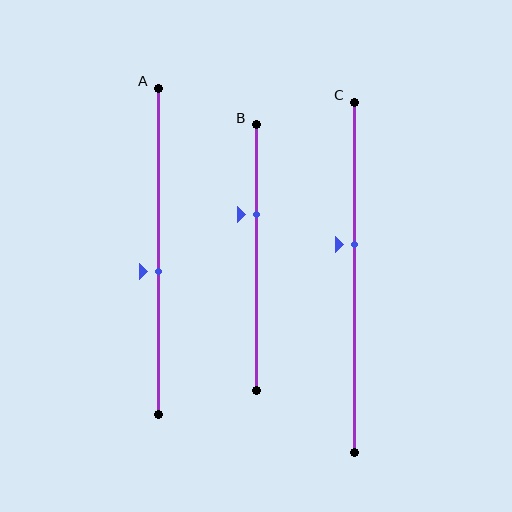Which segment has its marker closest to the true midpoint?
Segment A has its marker closest to the true midpoint.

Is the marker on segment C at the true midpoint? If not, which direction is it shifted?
No, the marker on segment C is shifted upward by about 9% of the segment length.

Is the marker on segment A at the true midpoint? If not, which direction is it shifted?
No, the marker on segment A is shifted downward by about 6% of the segment length.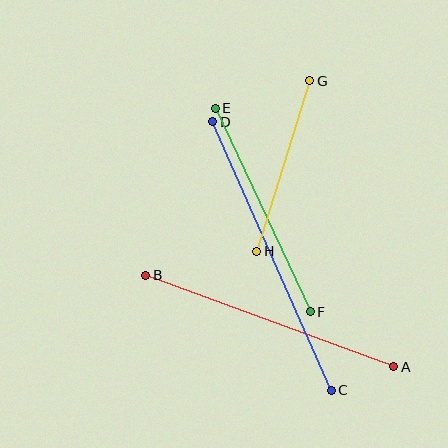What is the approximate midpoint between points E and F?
The midpoint is at approximately (263, 210) pixels.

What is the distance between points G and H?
The distance is approximately 179 pixels.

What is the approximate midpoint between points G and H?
The midpoint is at approximately (283, 166) pixels.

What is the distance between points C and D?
The distance is approximately 294 pixels.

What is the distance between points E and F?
The distance is approximately 225 pixels.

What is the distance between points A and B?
The distance is approximately 264 pixels.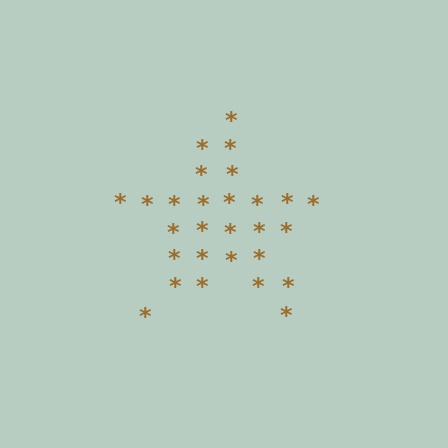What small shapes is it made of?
It is made of small asterisks.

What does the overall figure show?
The overall figure shows a star.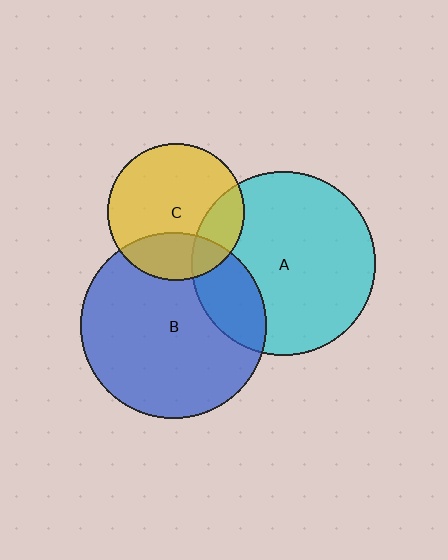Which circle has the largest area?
Circle B (blue).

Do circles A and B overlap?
Yes.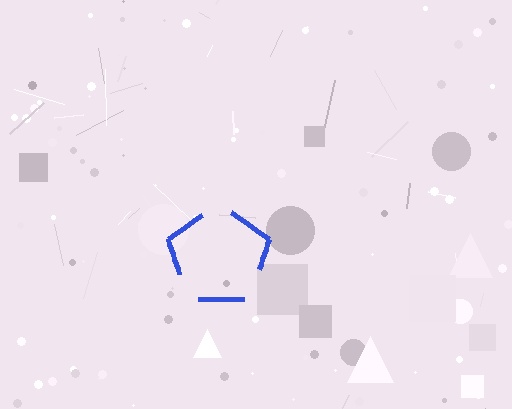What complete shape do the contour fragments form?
The contour fragments form a pentagon.